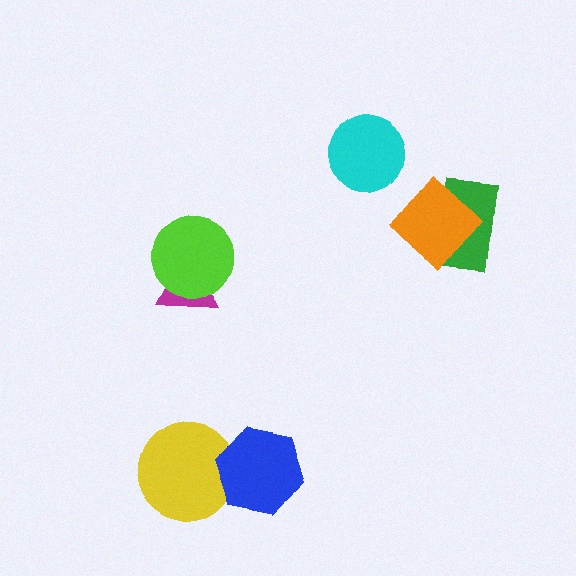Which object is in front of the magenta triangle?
The lime circle is in front of the magenta triangle.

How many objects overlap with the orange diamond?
1 object overlaps with the orange diamond.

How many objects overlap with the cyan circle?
0 objects overlap with the cyan circle.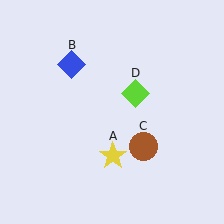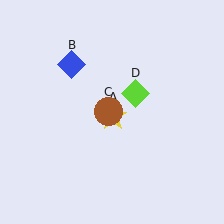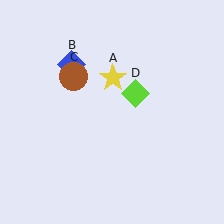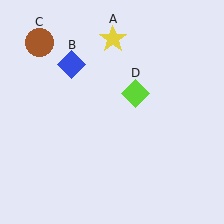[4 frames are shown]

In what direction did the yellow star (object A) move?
The yellow star (object A) moved up.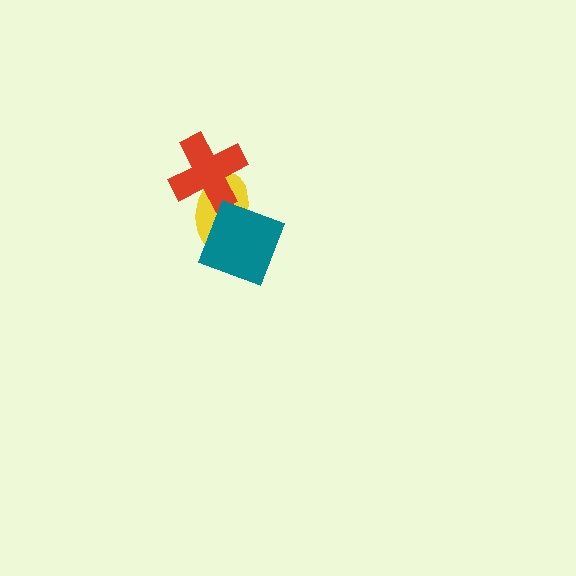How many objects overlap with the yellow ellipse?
2 objects overlap with the yellow ellipse.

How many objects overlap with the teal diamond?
1 object overlaps with the teal diamond.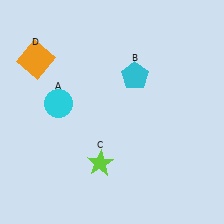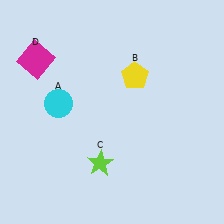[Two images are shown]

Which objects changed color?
B changed from cyan to yellow. D changed from orange to magenta.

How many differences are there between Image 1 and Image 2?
There are 2 differences between the two images.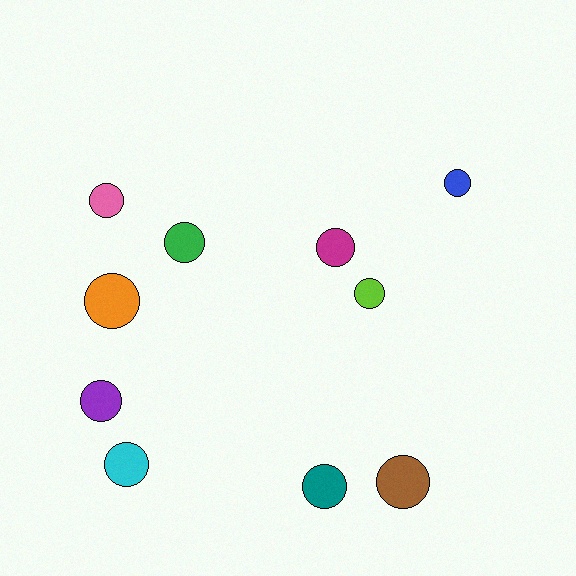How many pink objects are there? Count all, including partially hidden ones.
There is 1 pink object.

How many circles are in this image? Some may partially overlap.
There are 10 circles.